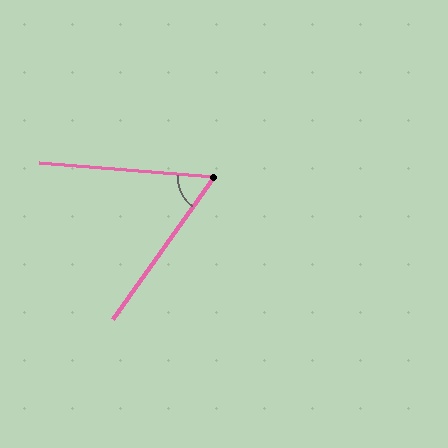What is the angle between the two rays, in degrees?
Approximately 59 degrees.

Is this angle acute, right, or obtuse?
It is acute.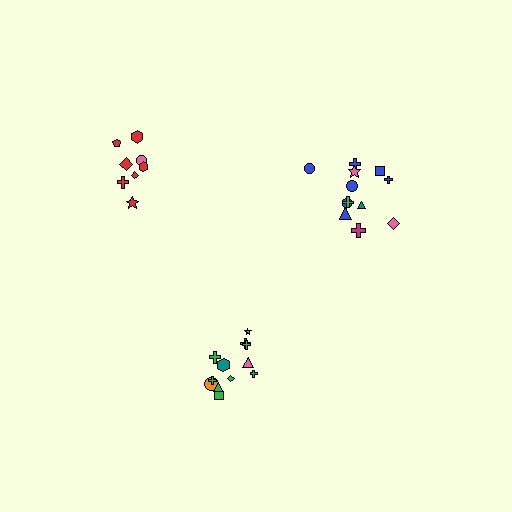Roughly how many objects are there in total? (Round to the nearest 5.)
Roughly 30 objects in total.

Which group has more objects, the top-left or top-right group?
The top-right group.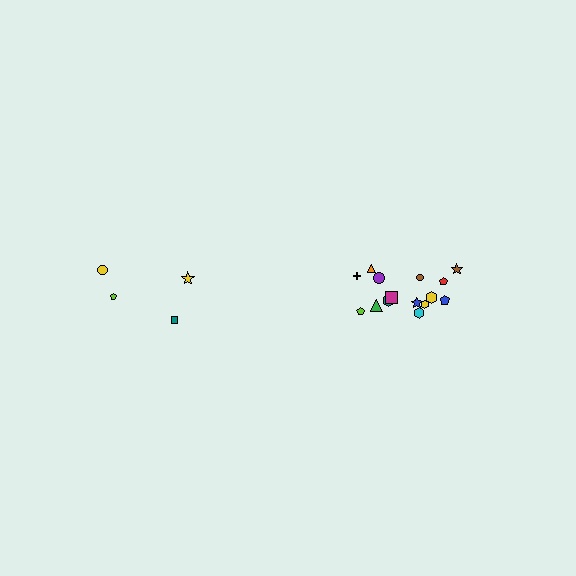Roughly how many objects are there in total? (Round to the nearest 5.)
Roughly 20 objects in total.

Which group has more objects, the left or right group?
The right group.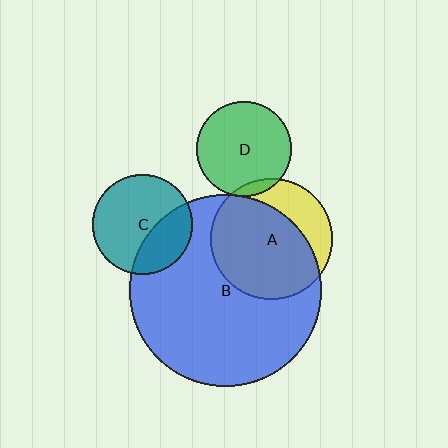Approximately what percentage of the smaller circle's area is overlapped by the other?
Approximately 5%.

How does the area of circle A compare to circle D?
Approximately 1.6 times.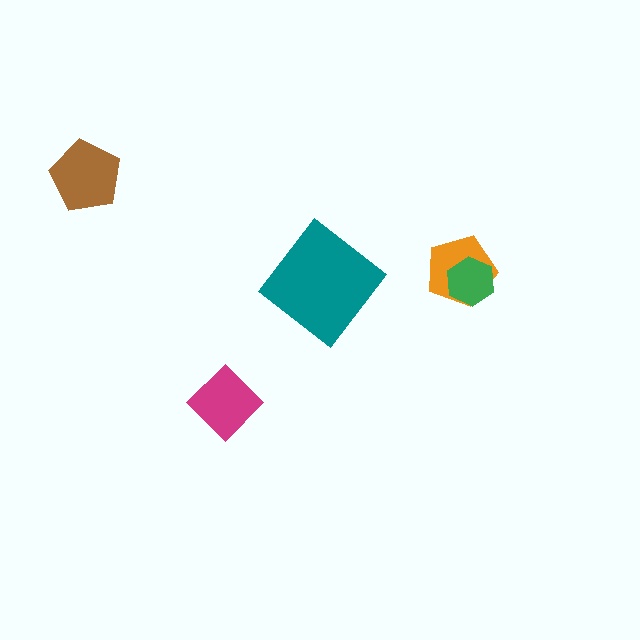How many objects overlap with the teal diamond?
0 objects overlap with the teal diamond.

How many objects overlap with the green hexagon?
1 object overlaps with the green hexagon.